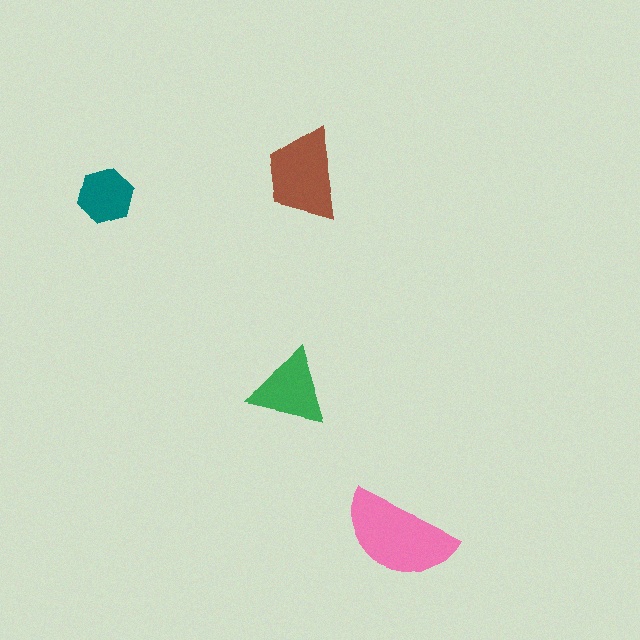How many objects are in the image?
There are 4 objects in the image.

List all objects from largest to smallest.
The pink semicircle, the brown trapezoid, the green triangle, the teal hexagon.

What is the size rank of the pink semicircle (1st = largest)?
1st.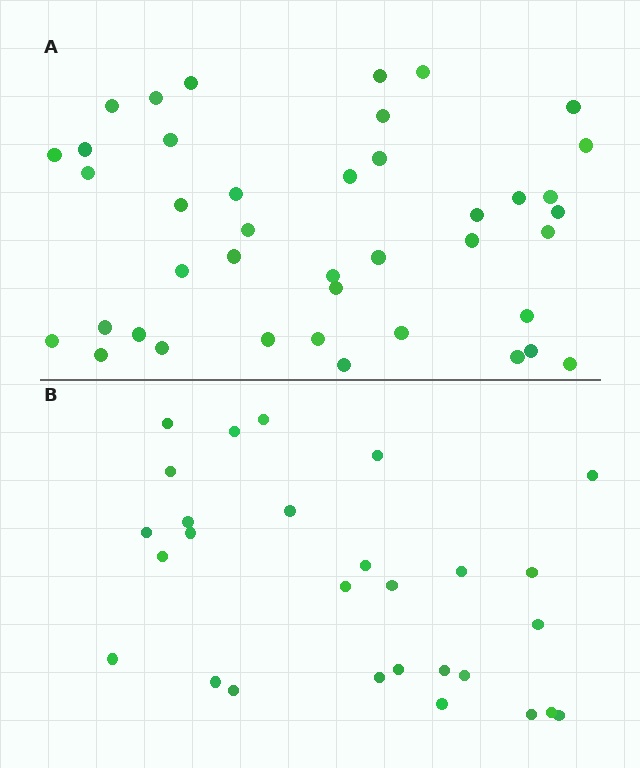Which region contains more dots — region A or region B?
Region A (the top region) has more dots.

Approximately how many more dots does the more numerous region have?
Region A has approximately 15 more dots than region B.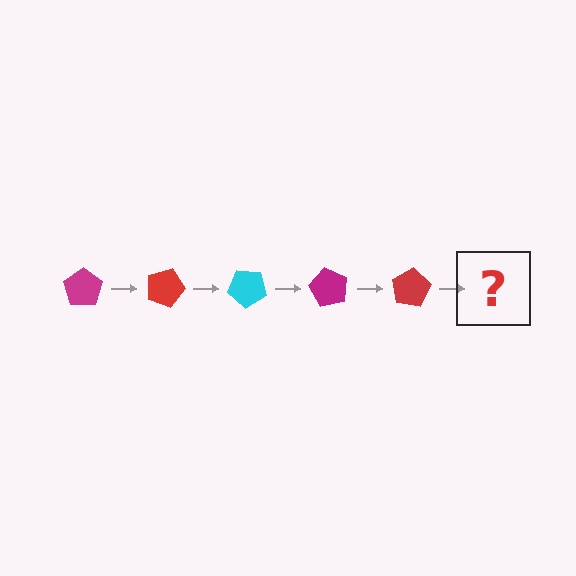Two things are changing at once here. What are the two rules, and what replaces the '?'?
The two rules are that it rotates 20 degrees each step and the color cycles through magenta, red, and cyan. The '?' should be a cyan pentagon, rotated 100 degrees from the start.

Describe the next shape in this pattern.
It should be a cyan pentagon, rotated 100 degrees from the start.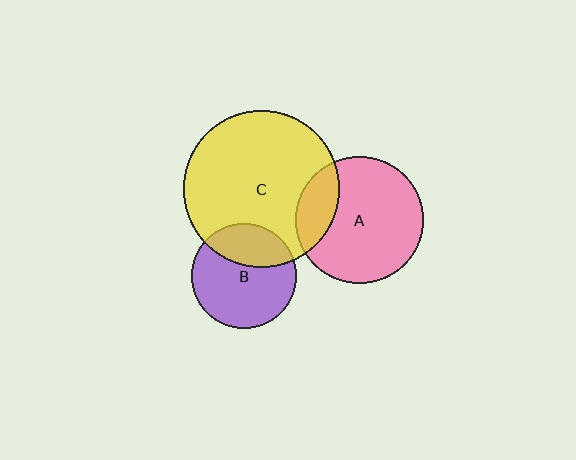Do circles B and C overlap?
Yes.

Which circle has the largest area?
Circle C (yellow).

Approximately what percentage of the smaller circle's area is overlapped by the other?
Approximately 30%.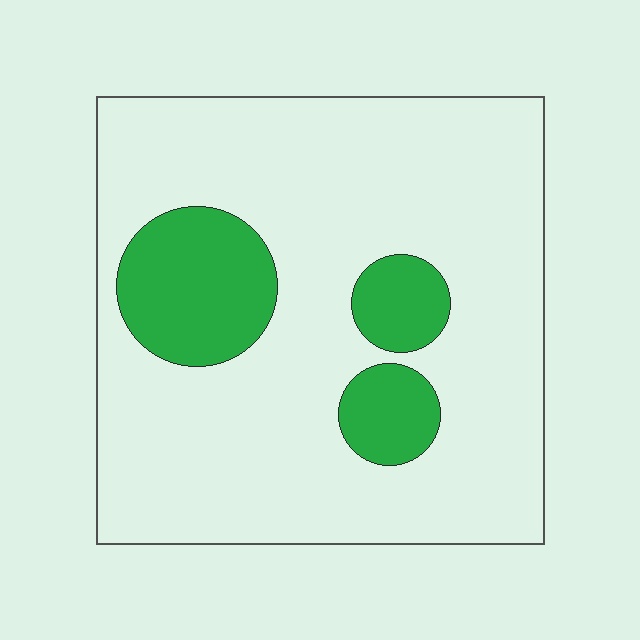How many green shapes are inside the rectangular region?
3.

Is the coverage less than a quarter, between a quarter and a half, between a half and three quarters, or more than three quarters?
Less than a quarter.